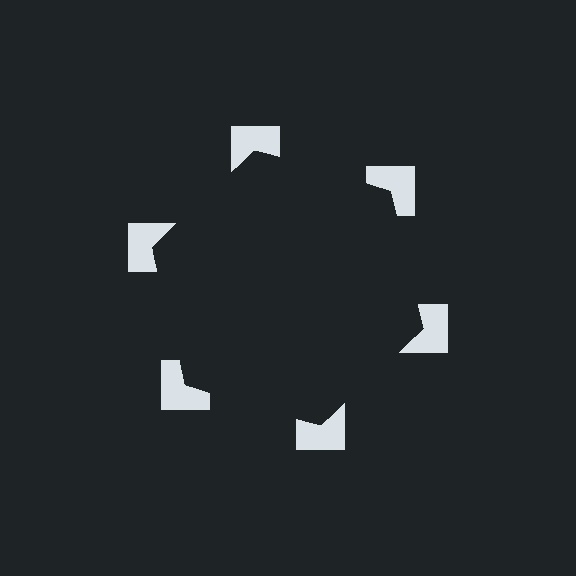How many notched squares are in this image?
There are 6 — one at each vertex of the illusory hexagon.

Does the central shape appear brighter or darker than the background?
It typically appears slightly darker than the background, even though no actual brightness change is drawn.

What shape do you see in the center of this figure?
An illusory hexagon — its edges are inferred from the aligned wedge cuts in the notched squares, not physically drawn.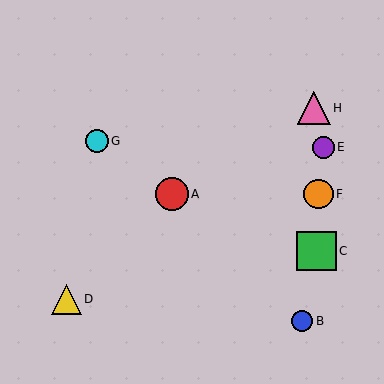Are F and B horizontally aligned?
No, F is at y≈194 and B is at y≈321.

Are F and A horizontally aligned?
Yes, both are at y≈194.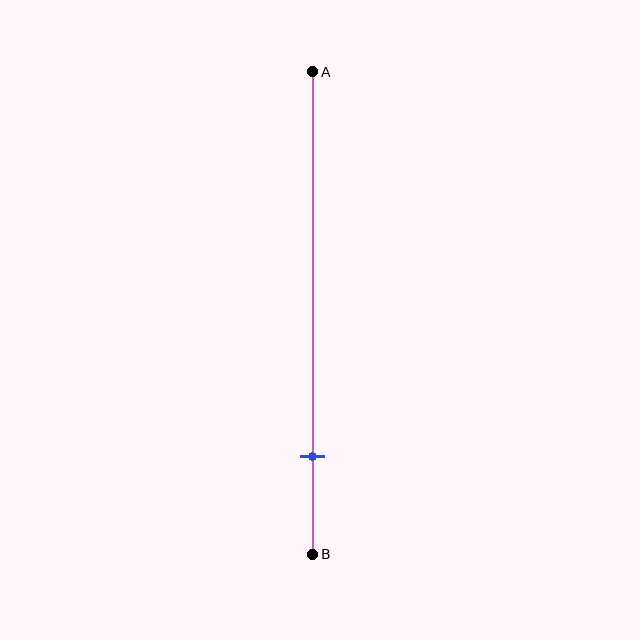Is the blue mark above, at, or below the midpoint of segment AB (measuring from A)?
The blue mark is below the midpoint of segment AB.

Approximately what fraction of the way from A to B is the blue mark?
The blue mark is approximately 80% of the way from A to B.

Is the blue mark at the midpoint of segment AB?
No, the mark is at about 80% from A, not at the 50% midpoint.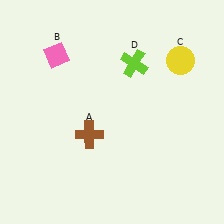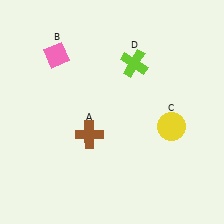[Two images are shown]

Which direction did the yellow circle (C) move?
The yellow circle (C) moved down.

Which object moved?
The yellow circle (C) moved down.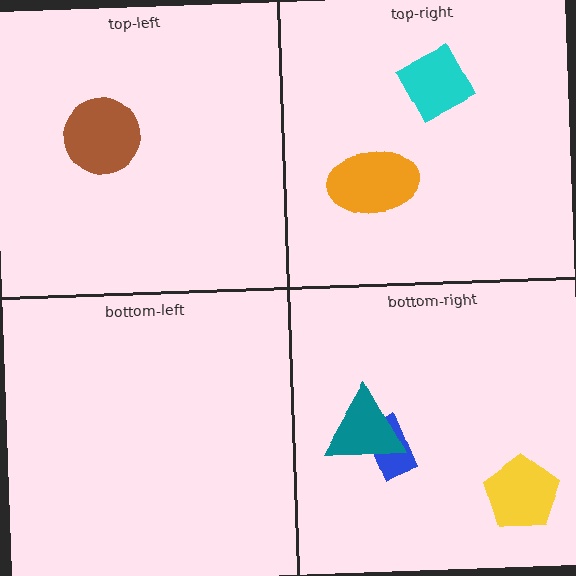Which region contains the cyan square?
The top-right region.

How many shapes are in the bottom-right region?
3.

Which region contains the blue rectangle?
The bottom-right region.